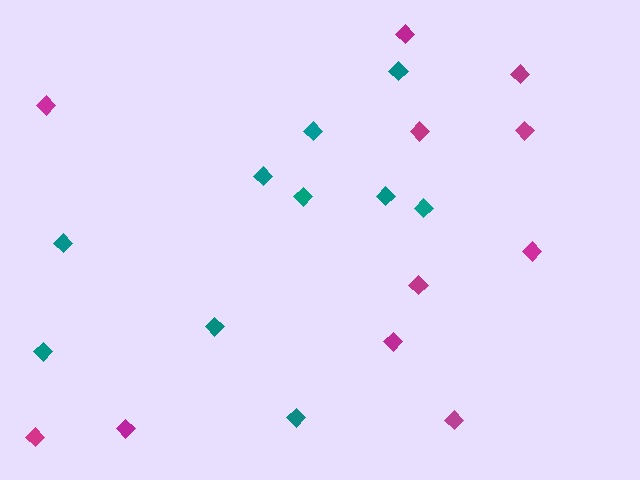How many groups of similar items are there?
There are 2 groups: one group of teal diamonds (10) and one group of magenta diamonds (11).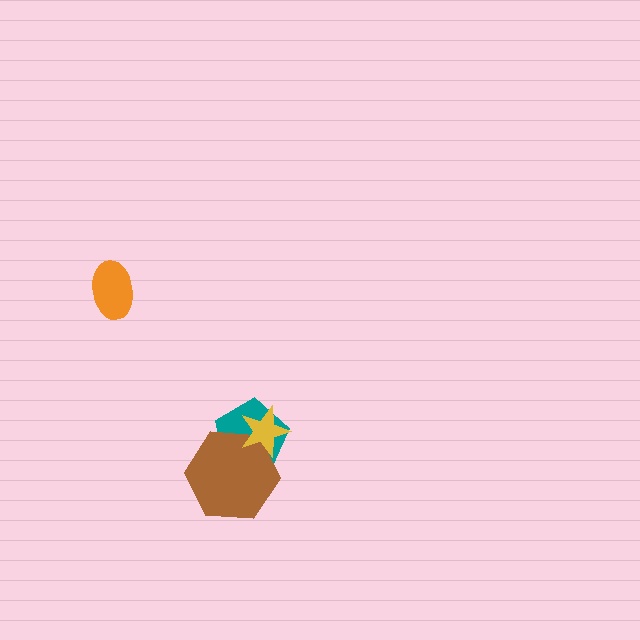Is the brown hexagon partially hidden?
Yes, it is partially covered by another shape.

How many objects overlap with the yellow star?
2 objects overlap with the yellow star.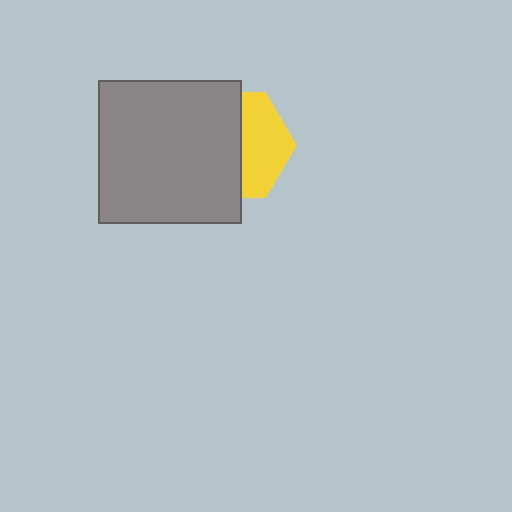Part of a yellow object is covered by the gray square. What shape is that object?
It is a hexagon.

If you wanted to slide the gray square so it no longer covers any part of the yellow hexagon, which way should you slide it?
Slide it left — that is the most direct way to separate the two shapes.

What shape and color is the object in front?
The object in front is a gray square.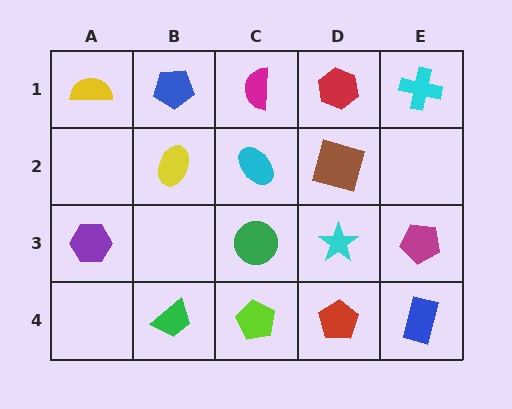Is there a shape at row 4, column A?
No, that cell is empty.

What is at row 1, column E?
A cyan cross.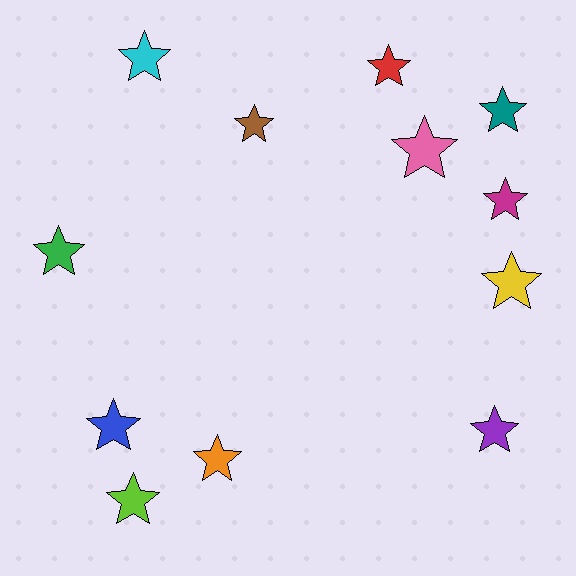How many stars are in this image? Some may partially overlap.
There are 12 stars.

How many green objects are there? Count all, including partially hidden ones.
There is 1 green object.